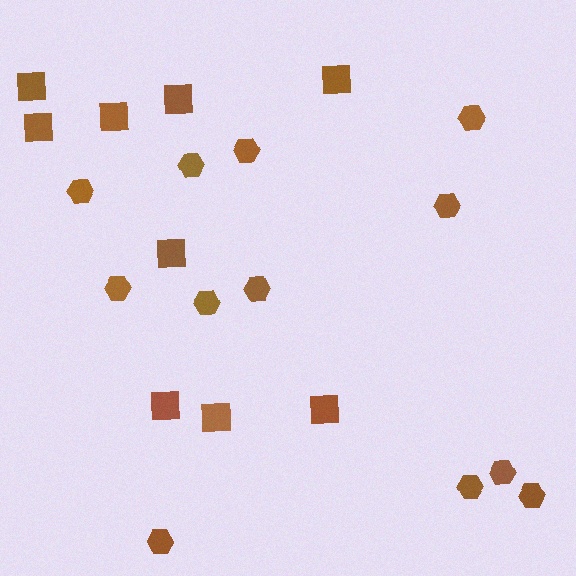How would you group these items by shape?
There are 2 groups: one group of hexagons (12) and one group of squares (9).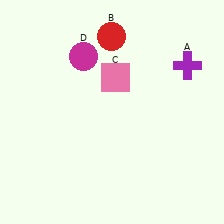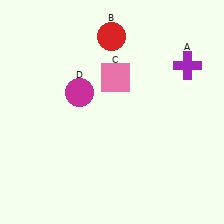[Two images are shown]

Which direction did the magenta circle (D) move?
The magenta circle (D) moved down.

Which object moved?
The magenta circle (D) moved down.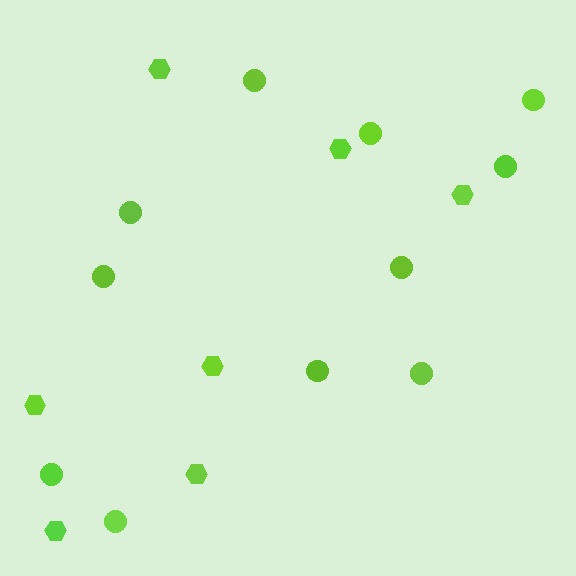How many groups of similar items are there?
There are 2 groups: one group of circles (11) and one group of hexagons (7).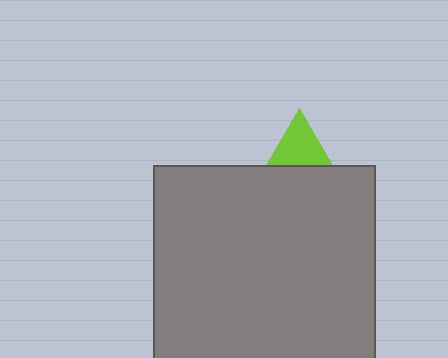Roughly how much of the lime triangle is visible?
A small part of it is visible (roughly 32%).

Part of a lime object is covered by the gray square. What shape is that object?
It is a triangle.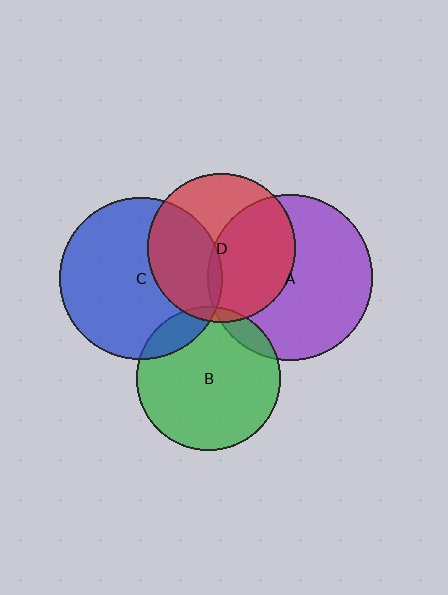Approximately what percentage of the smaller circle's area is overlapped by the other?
Approximately 5%.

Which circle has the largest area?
Circle A (purple).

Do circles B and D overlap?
Yes.